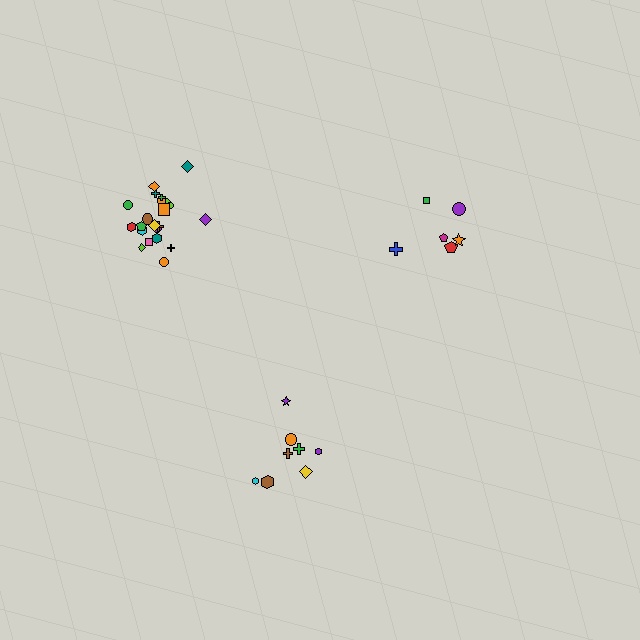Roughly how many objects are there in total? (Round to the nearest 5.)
Roughly 35 objects in total.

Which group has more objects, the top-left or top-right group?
The top-left group.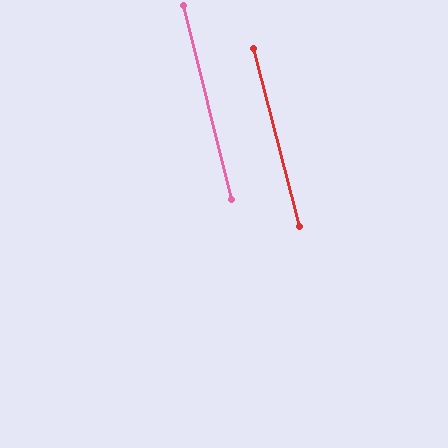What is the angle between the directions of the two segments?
Approximately 1 degree.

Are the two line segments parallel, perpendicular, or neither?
Parallel — their directions differ by only 0.5°.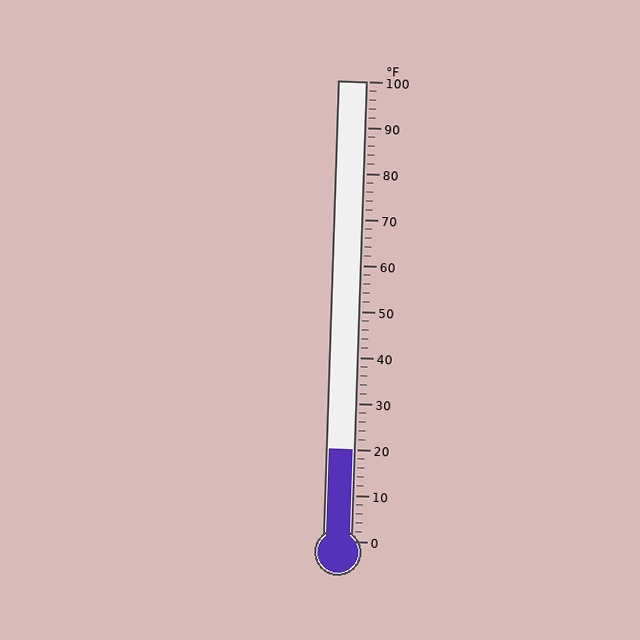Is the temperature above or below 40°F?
The temperature is below 40°F.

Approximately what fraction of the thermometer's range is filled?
The thermometer is filled to approximately 20% of its range.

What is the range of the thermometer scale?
The thermometer scale ranges from 0°F to 100°F.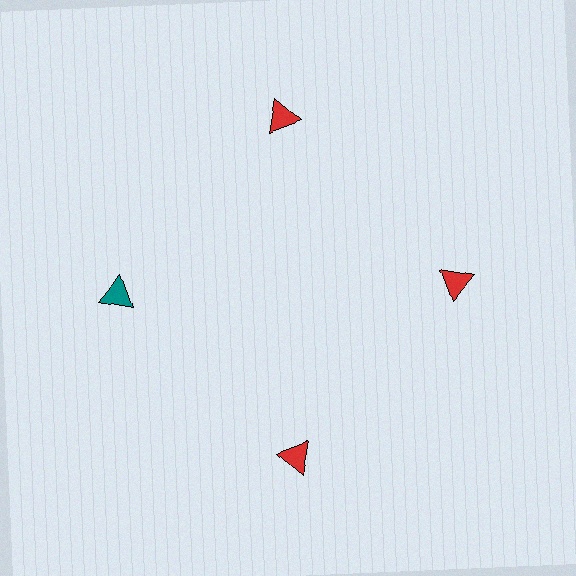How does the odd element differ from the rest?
It has a different color: teal instead of red.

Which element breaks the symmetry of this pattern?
The teal triangle at roughly the 9 o'clock position breaks the symmetry. All other shapes are red triangles.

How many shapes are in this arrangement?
There are 4 shapes arranged in a ring pattern.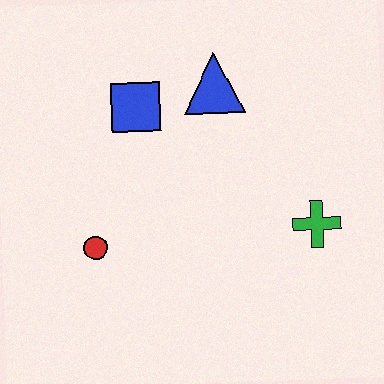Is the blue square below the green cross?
No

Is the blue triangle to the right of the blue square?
Yes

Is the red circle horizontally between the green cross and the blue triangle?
No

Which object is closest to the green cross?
The blue triangle is closest to the green cross.